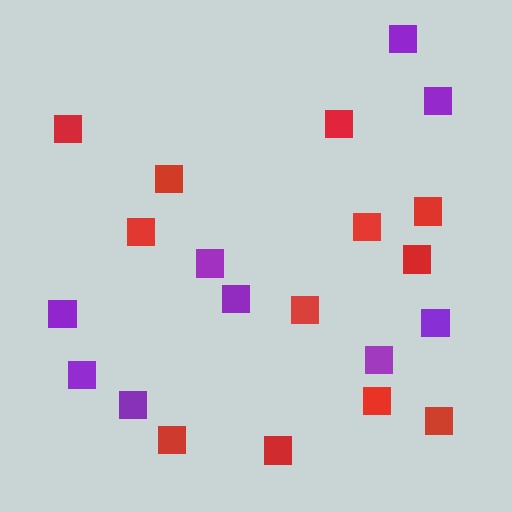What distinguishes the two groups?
There are 2 groups: one group of red squares (12) and one group of purple squares (9).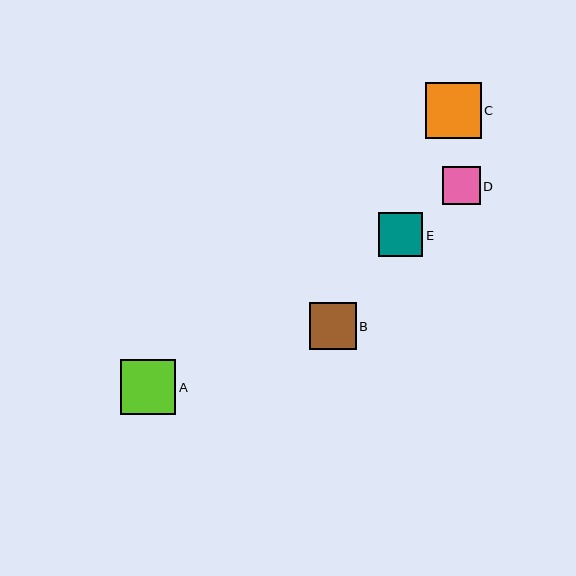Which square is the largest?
Square C is the largest with a size of approximately 55 pixels.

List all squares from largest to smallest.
From largest to smallest: C, A, B, E, D.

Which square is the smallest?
Square D is the smallest with a size of approximately 38 pixels.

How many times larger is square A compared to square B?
Square A is approximately 1.2 times the size of square B.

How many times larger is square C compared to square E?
Square C is approximately 1.2 times the size of square E.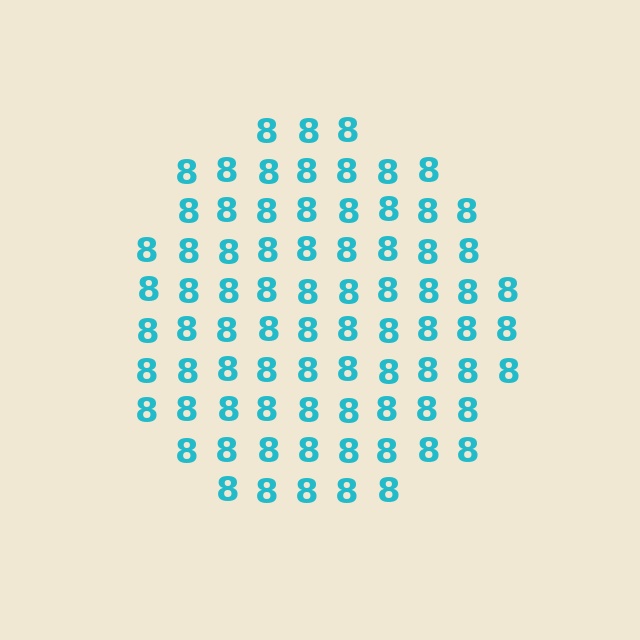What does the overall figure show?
The overall figure shows a circle.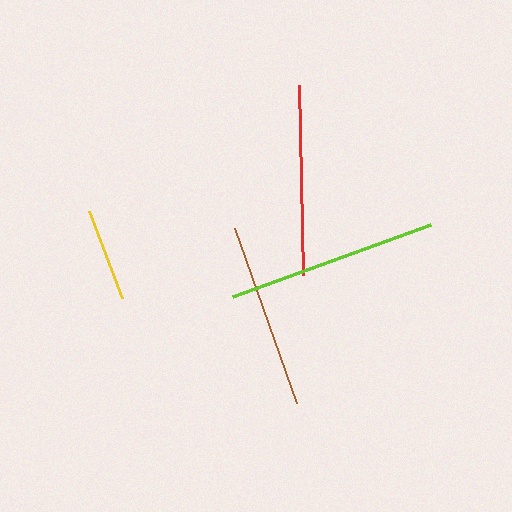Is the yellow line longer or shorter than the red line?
The red line is longer than the yellow line.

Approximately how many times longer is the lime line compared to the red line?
The lime line is approximately 1.1 times the length of the red line.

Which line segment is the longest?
The lime line is the longest at approximately 211 pixels.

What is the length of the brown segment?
The brown segment is approximately 186 pixels long.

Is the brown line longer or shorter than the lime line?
The lime line is longer than the brown line.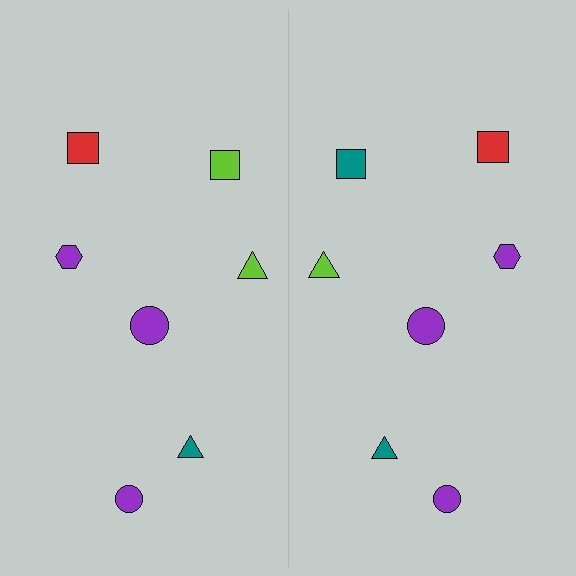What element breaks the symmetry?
The teal square on the right side breaks the symmetry — its mirror counterpart is lime.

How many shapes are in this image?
There are 14 shapes in this image.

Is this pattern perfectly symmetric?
No, the pattern is not perfectly symmetric. The teal square on the right side breaks the symmetry — its mirror counterpart is lime.